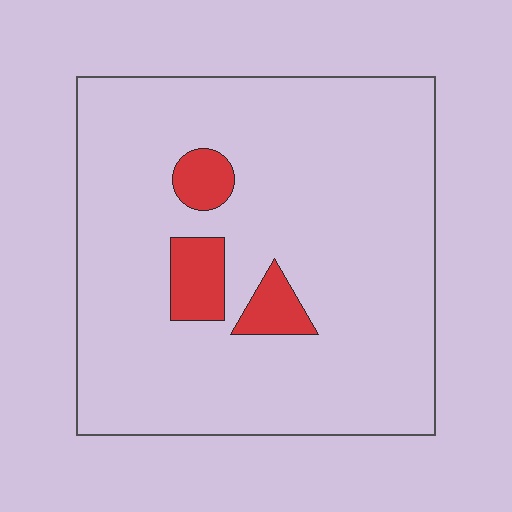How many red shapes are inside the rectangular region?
3.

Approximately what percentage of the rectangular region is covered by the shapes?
Approximately 10%.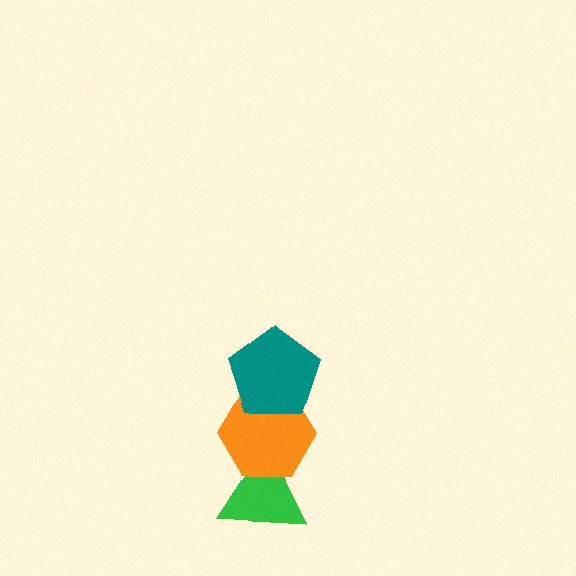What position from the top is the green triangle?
The green triangle is 3rd from the top.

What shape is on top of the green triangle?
The orange hexagon is on top of the green triangle.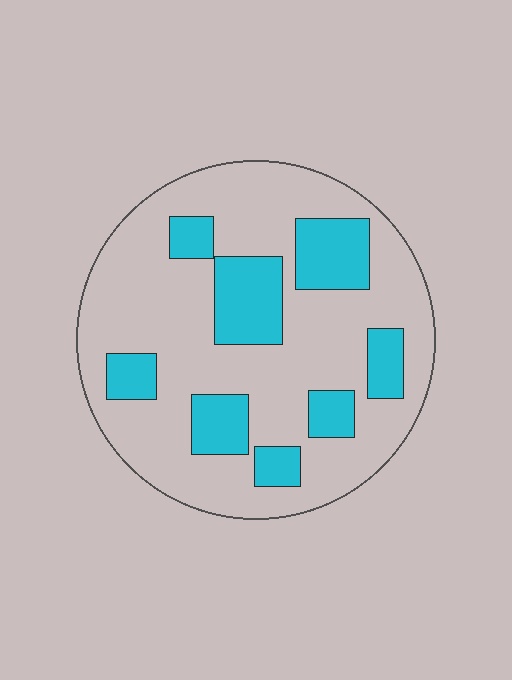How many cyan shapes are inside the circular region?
8.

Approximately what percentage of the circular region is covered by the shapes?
Approximately 25%.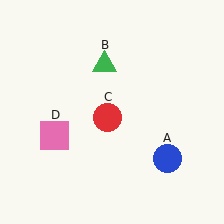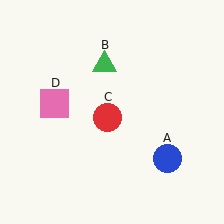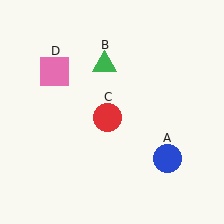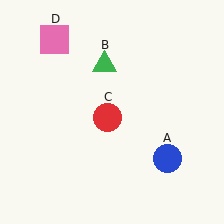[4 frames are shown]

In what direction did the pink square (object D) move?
The pink square (object D) moved up.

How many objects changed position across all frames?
1 object changed position: pink square (object D).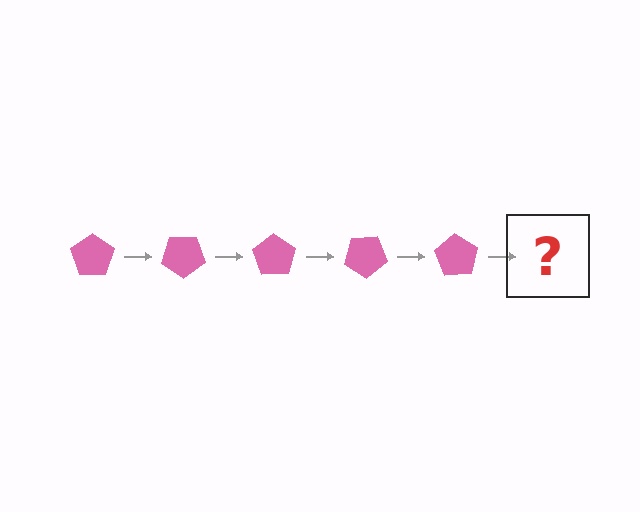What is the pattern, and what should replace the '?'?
The pattern is that the pentagon rotates 35 degrees each step. The '?' should be a pink pentagon rotated 175 degrees.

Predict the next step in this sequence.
The next step is a pink pentagon rotated 175 degrees.